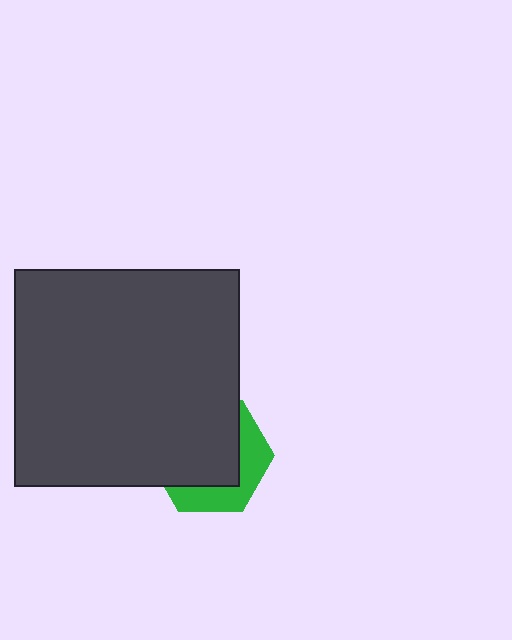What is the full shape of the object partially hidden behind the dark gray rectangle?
The partially hidden object is a green hexagon.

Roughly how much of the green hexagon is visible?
A small part of it is visible (roughly 35%).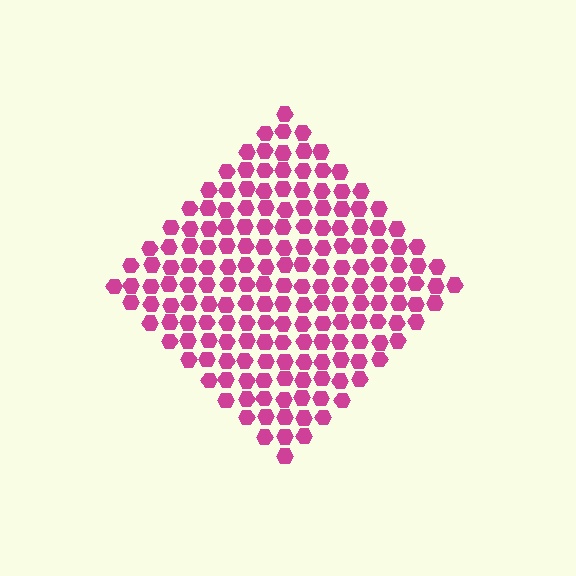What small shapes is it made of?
It is made of small hexagons.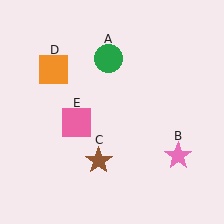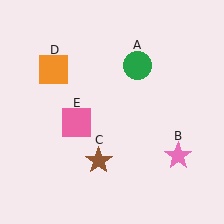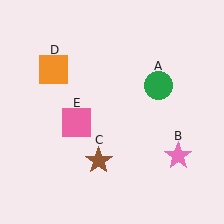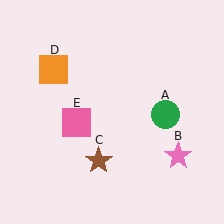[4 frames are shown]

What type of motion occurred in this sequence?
The green circle (object A) rotated clockwise around the center of the scene.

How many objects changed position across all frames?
1 object changed position: green circle (object A).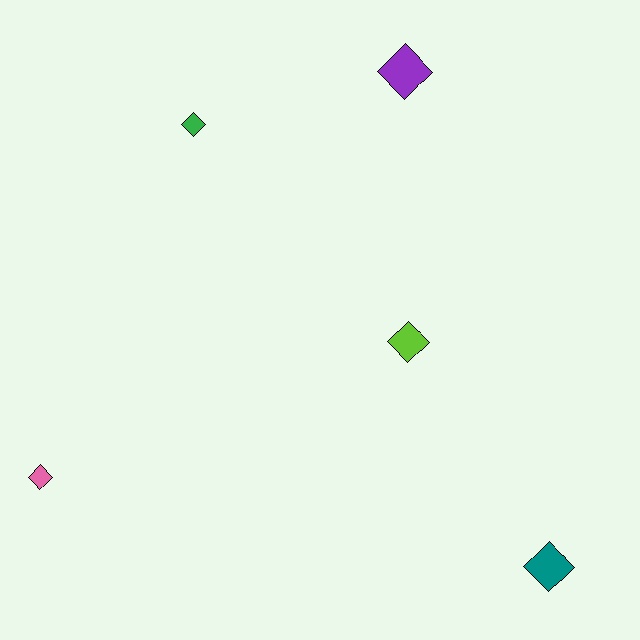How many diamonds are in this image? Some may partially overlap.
There are 5 diamonds.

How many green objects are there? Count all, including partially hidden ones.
There is 1 green object.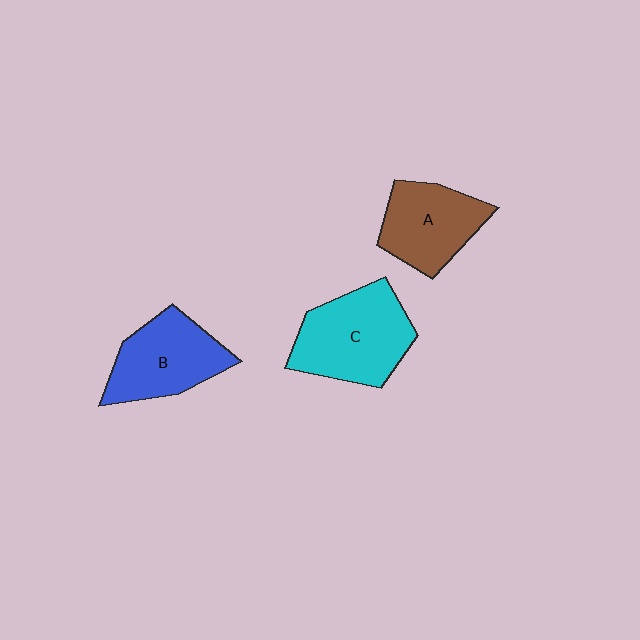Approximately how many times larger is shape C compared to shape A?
Approximately 1.3 times.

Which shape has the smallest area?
Shape A (brown).